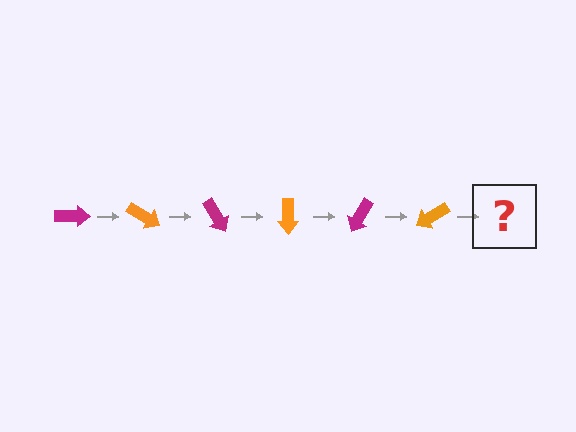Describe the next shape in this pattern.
It should be a magenta arrow, rotated 180 degrees from the start.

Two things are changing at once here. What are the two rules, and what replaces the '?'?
The two rules are that it rotates 30 degrees each step and the color cycles through magenta and orange. The '?' should be a magenta arrow, rotated 180 degrees from the start.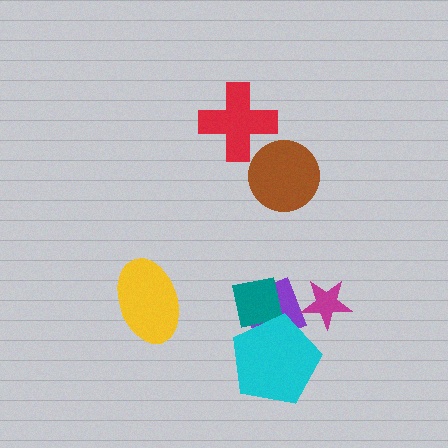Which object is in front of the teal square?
The cyan pentagon is in front of the teal square.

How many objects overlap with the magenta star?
1 object overlaps with the magenta star.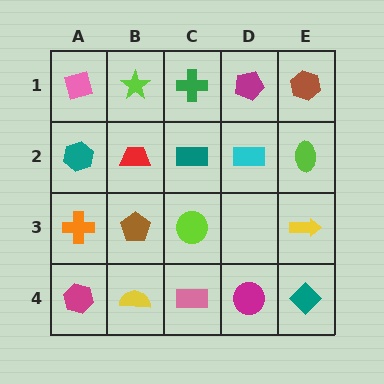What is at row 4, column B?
A yellow semicircle.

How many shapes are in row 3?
4 shapes.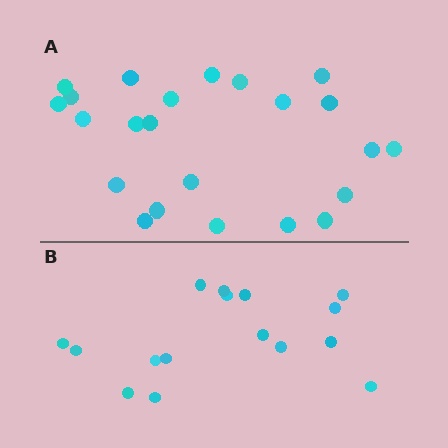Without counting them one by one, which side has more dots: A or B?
Region A (the top region) has more dots.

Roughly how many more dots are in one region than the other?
Region A has roughly 8 or so more dots than region B.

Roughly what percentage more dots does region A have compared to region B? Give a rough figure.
About 45% more.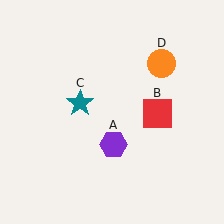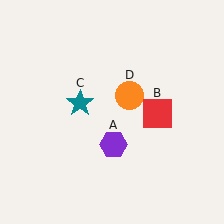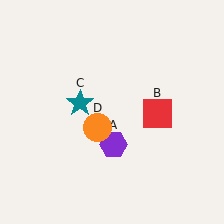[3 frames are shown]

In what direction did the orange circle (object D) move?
The orange circle (object D) moved down and to the left.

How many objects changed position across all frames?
1 object changed position: orange circle (object D).